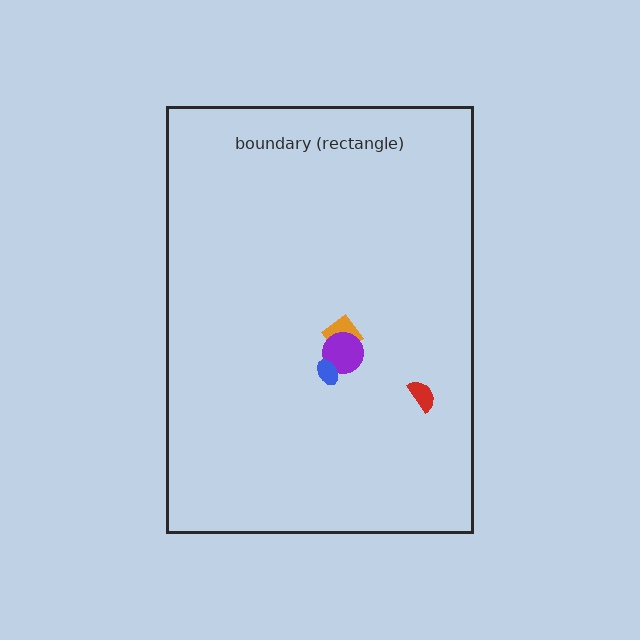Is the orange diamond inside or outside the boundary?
Inside.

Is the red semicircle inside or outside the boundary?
Inside.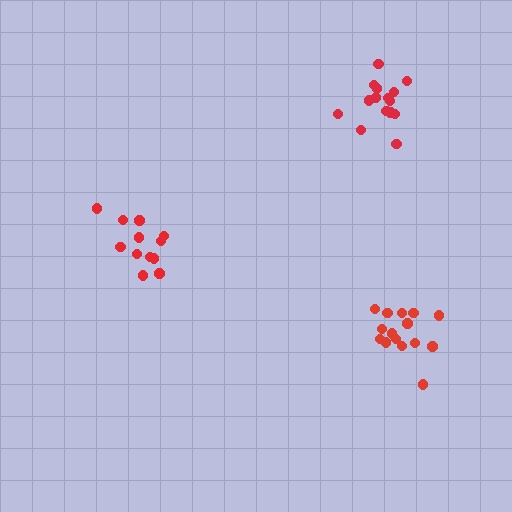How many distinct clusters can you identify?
There are 3 distinct clusters.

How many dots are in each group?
Group 1: 12 dots, Group 2: 15 dots, Group 3: 15 dots (42 total).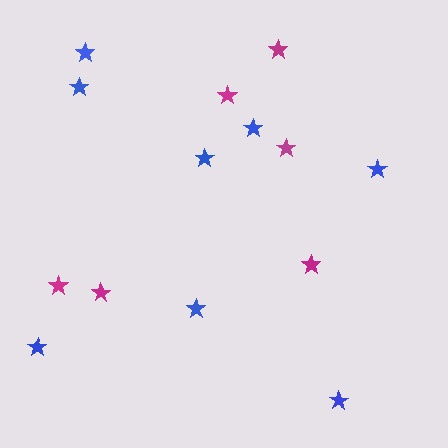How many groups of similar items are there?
There are 2 groups: one group of magenta stars (6) and one group of blue stars (8).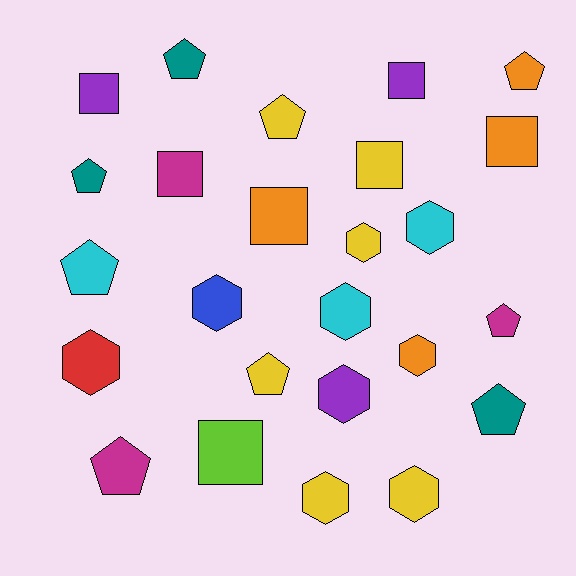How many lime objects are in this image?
There is 1 lime object.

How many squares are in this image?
There are 7 squares.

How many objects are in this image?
There are 25 objects.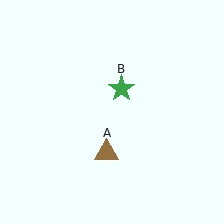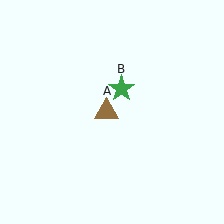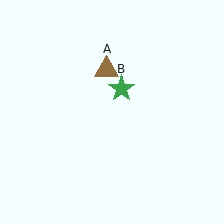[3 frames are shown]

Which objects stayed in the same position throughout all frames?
Green star (object B) remained stationary.